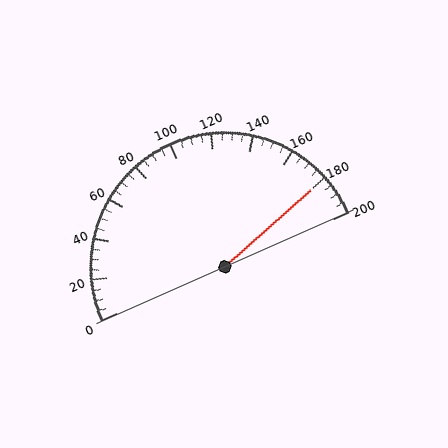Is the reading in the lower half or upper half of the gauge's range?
The reading is in the upper half of the range (0 to 200).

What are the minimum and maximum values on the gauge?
The gauge ranges from 0 to 200.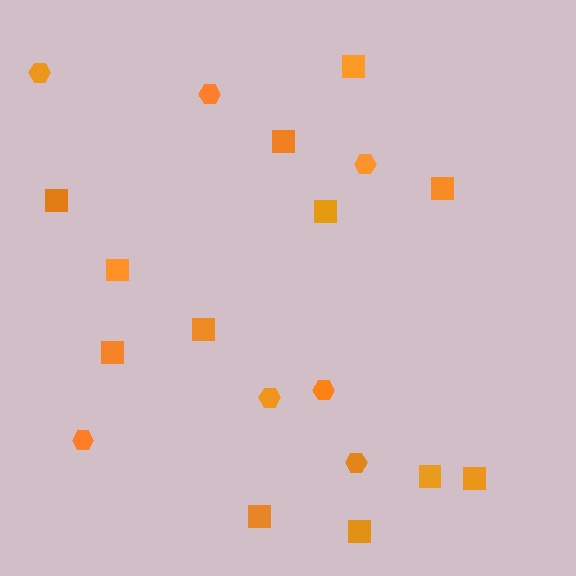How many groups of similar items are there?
There are 2 groups: one group of squares (12) and one group of hexagons (7).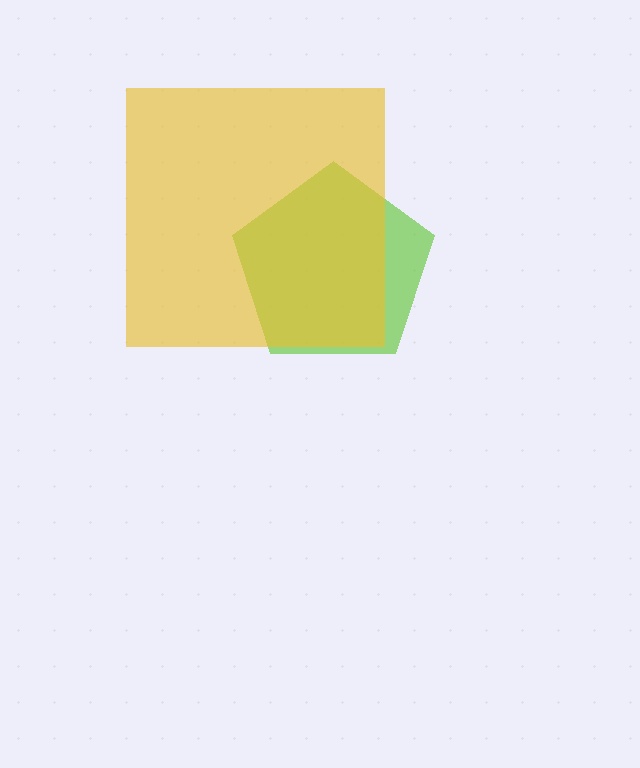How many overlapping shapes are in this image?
There are 2 overlapping shapes in the image.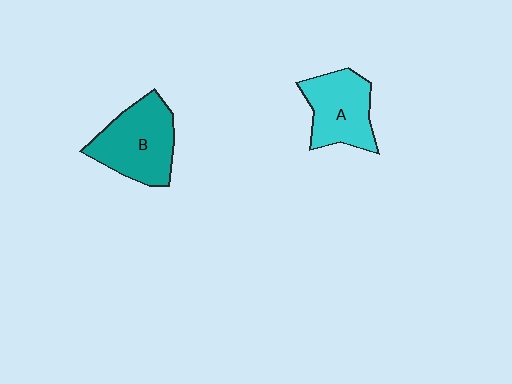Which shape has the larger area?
Shape B (teal).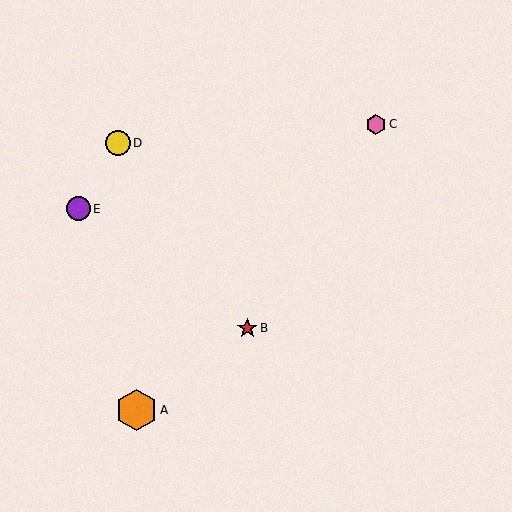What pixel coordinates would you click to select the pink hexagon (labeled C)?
Click at (376, 124) to select the pink hexagon C.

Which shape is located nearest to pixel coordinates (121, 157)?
The yellow circle (labeled D) at (118, 143) is nearest to that location.